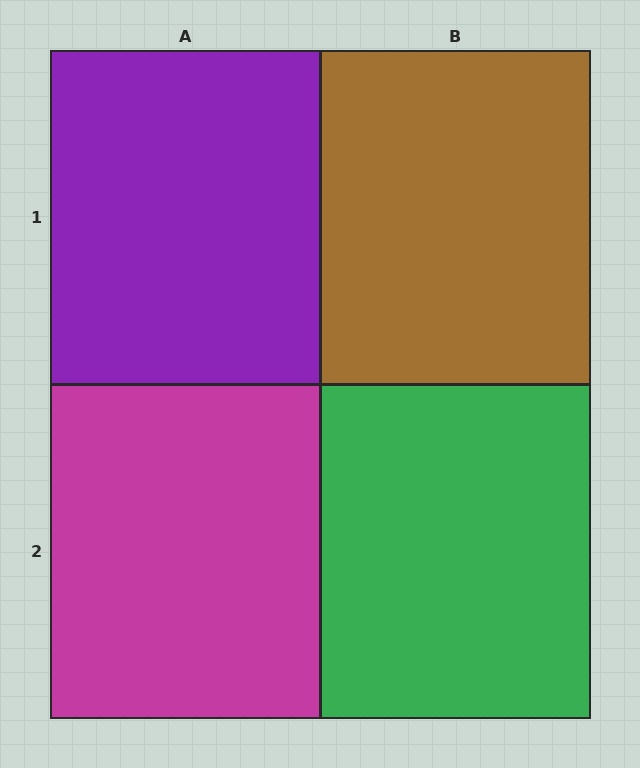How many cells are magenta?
1 cell is magenta.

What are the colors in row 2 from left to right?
Magenta, green.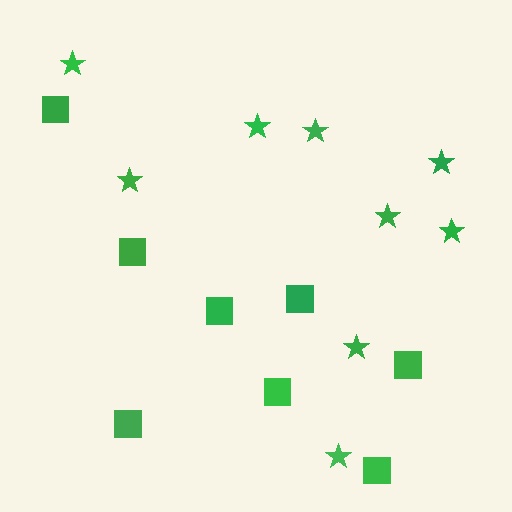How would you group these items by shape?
There are 2 groups: one group of squares (8) and one group of stars (9).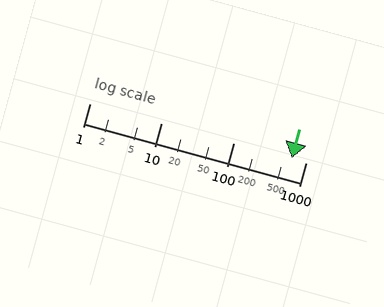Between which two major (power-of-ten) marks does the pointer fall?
The pointer is between 100 and 1000.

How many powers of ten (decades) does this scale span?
The scale spans 3 decades, from 1 to 1000.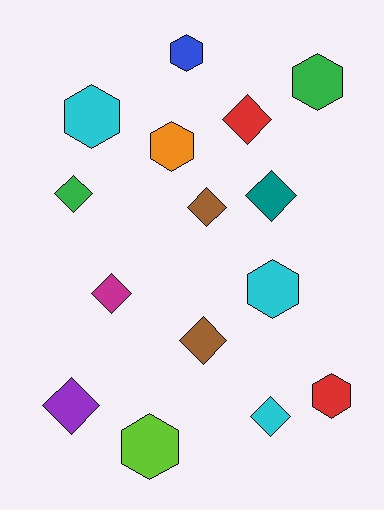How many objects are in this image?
There are 15 objects.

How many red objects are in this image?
There are 2 red objects.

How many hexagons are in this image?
There are 7 hexagons.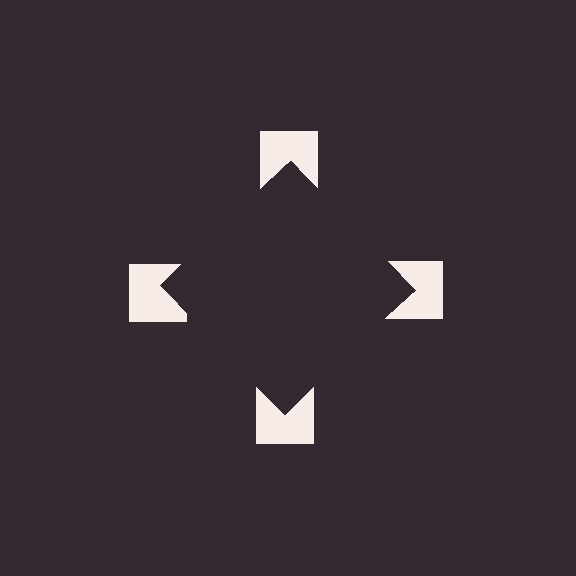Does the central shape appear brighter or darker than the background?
It typically appears slightly darker than the background, even though no actual brightness change is drawn.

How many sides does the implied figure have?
4 sides.